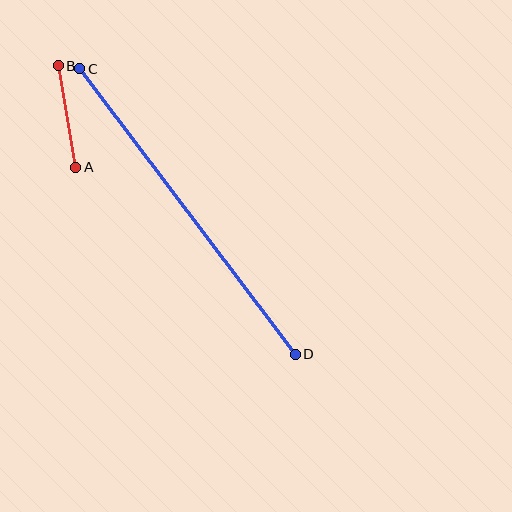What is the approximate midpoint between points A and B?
The midpoint is at approximately (67, 117) pixels.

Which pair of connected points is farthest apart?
Points C and D are farthest apart.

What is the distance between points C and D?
The distance is approximately 358 pixels.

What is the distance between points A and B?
The distance is approximately 103 pixels.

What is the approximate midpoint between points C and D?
The midpoint is at approximately (187, 212) pixels.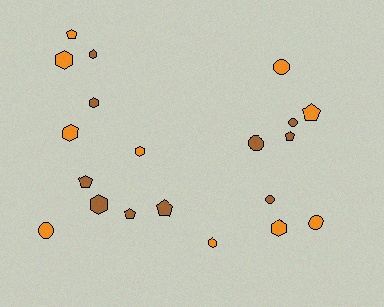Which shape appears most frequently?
Hexagon, with 8 objects.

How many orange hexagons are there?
There are 5 orange hexagons.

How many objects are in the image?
There are 20 objects.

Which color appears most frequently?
Orange, with 10 objects.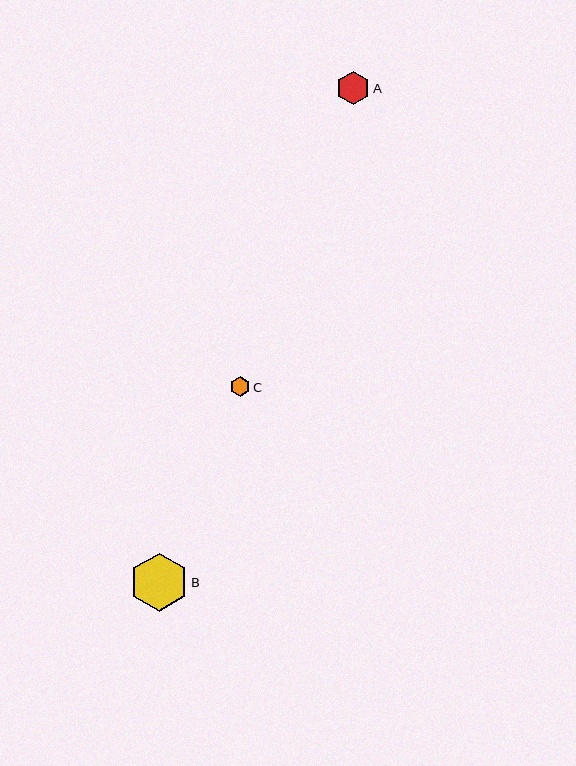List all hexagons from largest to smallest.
From largest to smallest: B, A, C.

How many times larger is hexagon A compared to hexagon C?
Hexagon A is approximately 1.7 times the size of hexagon C.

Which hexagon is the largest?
Hexagon B is the largest with a size of approximately 58 pixels.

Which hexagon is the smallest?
Hexagon C is the smallest with a size of approximately 20 pixels.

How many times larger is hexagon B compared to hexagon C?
Hexagon B is approximately 2.9 times the size of hexagon C.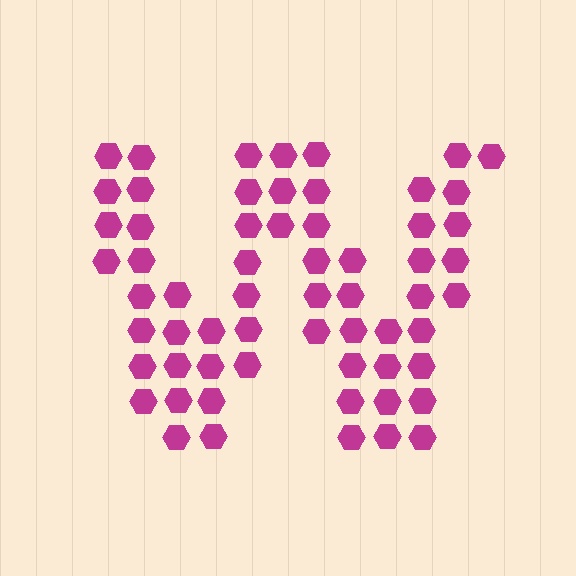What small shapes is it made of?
It is made of small hexagons.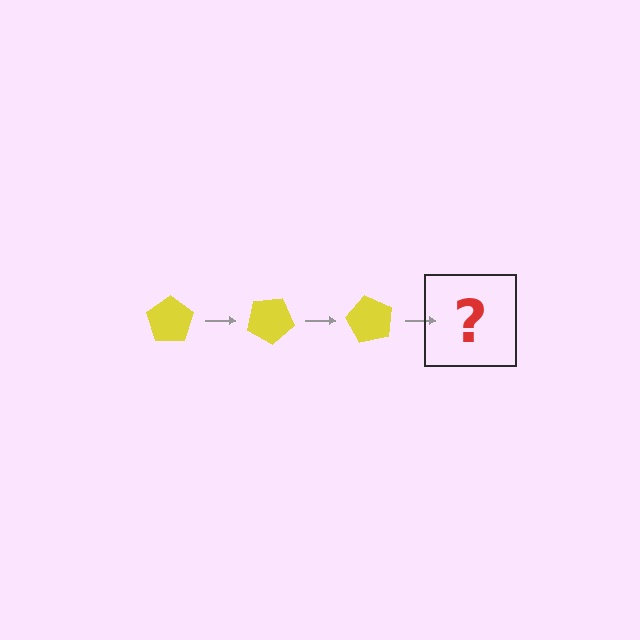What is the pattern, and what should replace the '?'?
The pattern is that the pentagon rotates 30 degrees each step. The '?' should be a yellow pentagon rotated 90 degrees.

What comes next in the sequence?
The next element should be a yellow pentagon rotated 90 degrees.